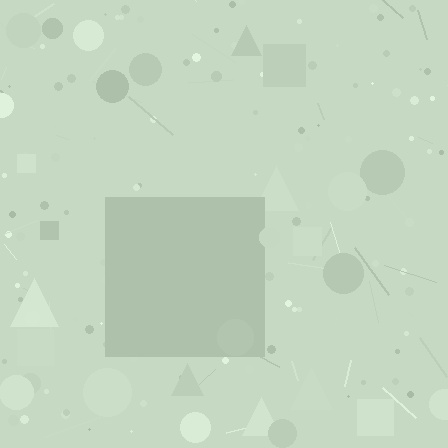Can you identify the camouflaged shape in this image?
The camouflaged shape is a square.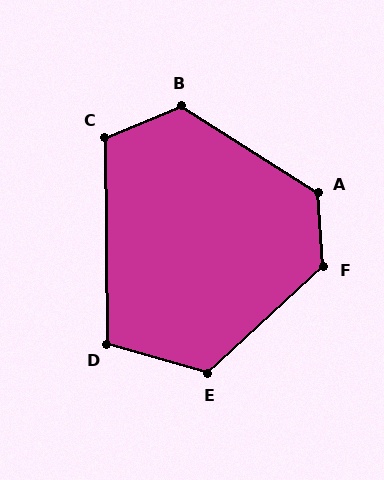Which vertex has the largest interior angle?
F, at approximately 128 degrees.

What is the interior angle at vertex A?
Approximately 127 degrees (obtuse).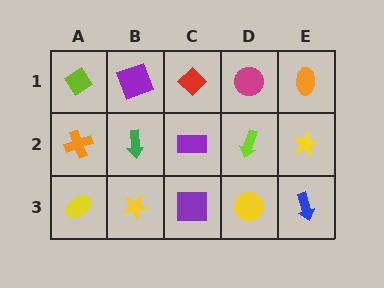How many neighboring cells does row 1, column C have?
3.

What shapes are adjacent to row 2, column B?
A purple square (row 1, column B), a yellow star (row 3, column B), an orange cross (row 2, column A), a purple rectangle (row 2, column C).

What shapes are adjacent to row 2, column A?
A lime diamond (row 1, column A), a yellow ellipse (row 3, column A), a green arrow (row 2, column B).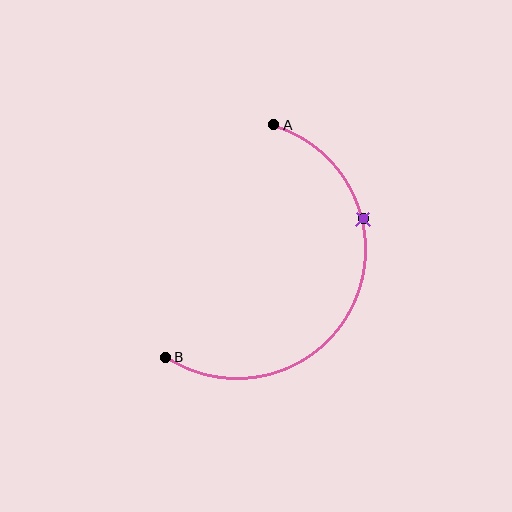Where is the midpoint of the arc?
The arc midpoint is the point on the curve farthest from the straight line joining A and B. It sits to the right of that line.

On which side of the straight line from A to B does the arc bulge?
The arc bulges to the right of the straight line connecting A and B.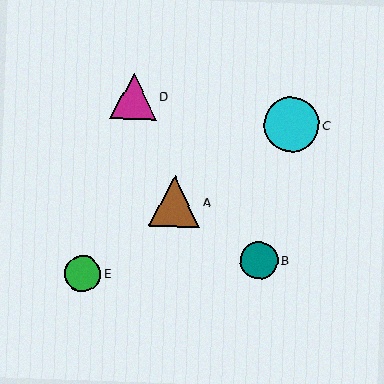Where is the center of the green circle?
The center of the green circle is at (82, 273).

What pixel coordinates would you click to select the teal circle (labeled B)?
Click at (259, 260) to select the teal circle B.